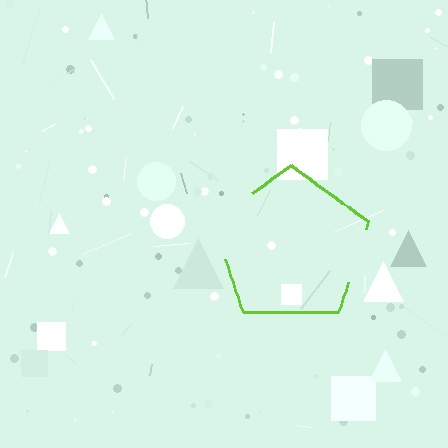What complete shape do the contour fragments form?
The contour fragments form a pentagon.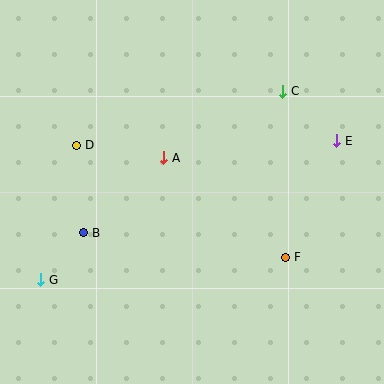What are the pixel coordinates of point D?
Point D is at (77, 145).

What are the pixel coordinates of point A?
Point A is at (164, 158).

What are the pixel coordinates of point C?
Point C is at (283, 91).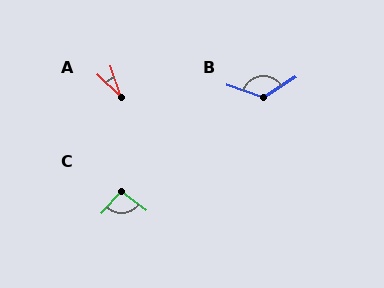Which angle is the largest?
B, at approximately 129 degrees.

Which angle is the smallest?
A, at approximately 28 degrees.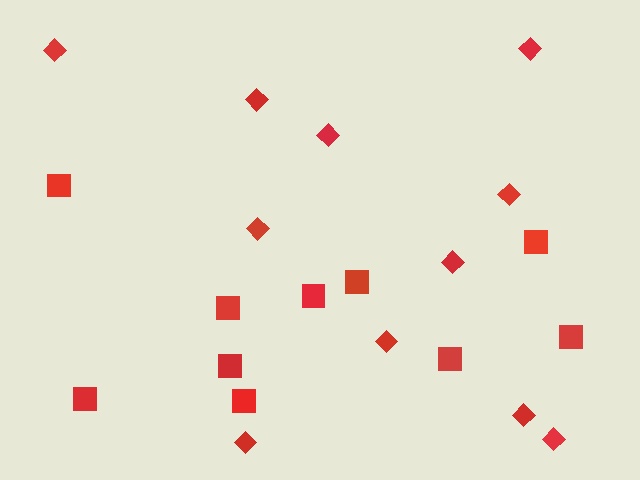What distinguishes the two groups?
There are 2 groups: one group of squares (10) and one group of diamonds (11).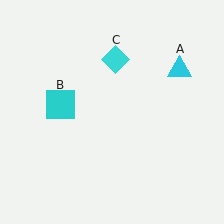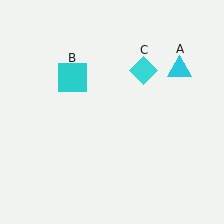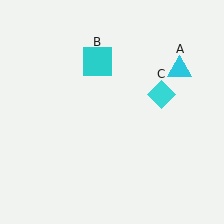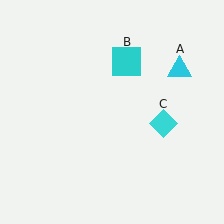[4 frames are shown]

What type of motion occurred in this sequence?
The cyan square (object B), cyan diamond (object C) rotated clockwise around the center of the scene.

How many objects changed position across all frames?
2 objects changed position: cyan square (object B), cyan diamond (object C).